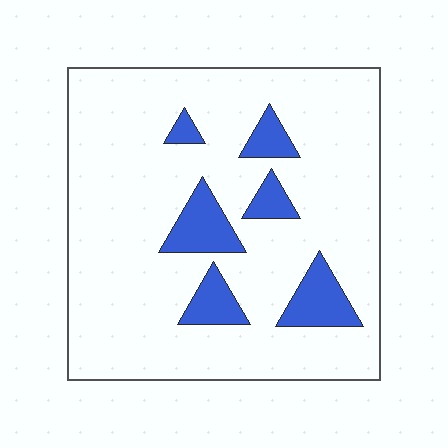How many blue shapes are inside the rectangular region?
6.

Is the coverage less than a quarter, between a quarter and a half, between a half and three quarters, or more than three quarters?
Less than a quarter.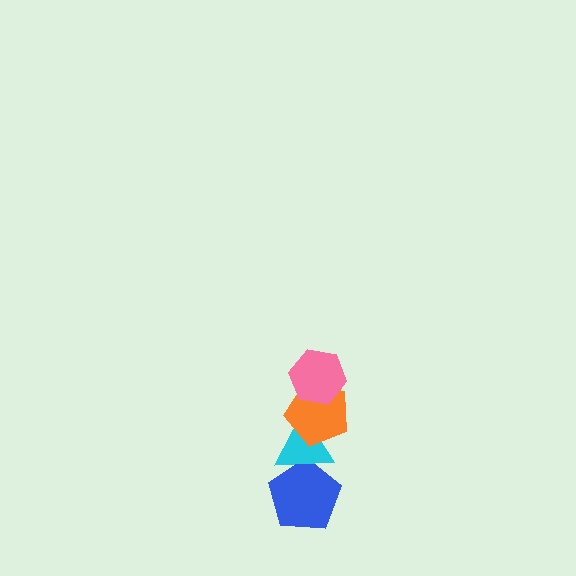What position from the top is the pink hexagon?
The pink hexagon is 1st from the top.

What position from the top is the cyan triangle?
The cyan triangle is 3rd from the top.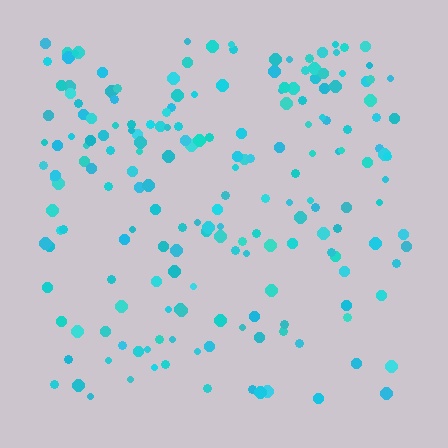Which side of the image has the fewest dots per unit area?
The bottom.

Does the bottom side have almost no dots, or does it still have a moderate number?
Still a moderate number, just noticeably fewer than the top.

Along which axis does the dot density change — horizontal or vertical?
Vertical.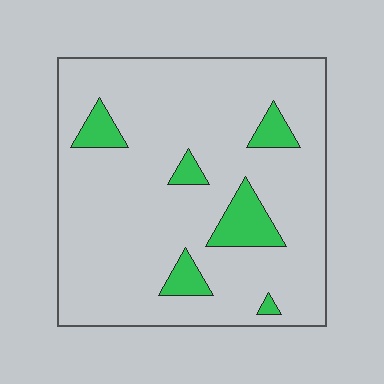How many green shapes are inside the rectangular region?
6.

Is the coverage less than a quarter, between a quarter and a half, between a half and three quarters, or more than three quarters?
Less than a quarter.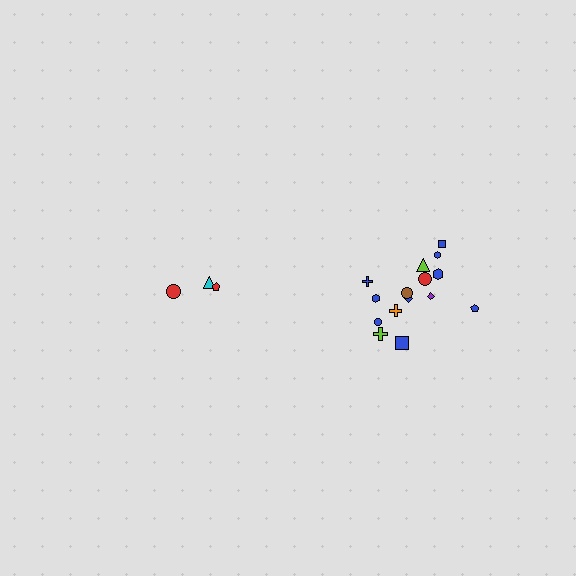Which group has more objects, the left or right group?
The right group.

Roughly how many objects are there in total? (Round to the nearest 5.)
Roughly 20 objects in total.